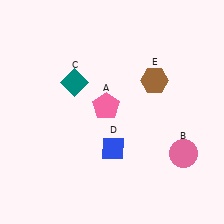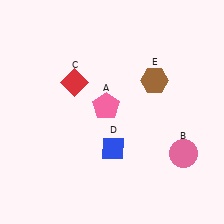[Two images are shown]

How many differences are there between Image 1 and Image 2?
There is 1 difference between the two images.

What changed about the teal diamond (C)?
In Image 1, C is teal. In Image 2, it changed to red.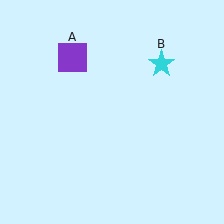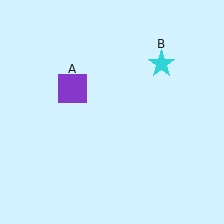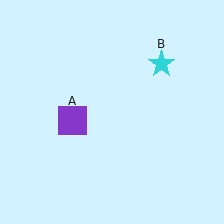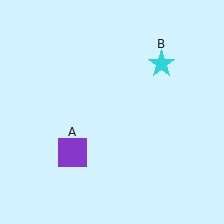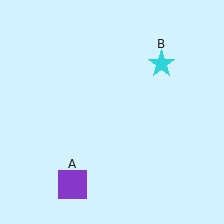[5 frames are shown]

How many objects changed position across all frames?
1 object changed position: purple square (object A).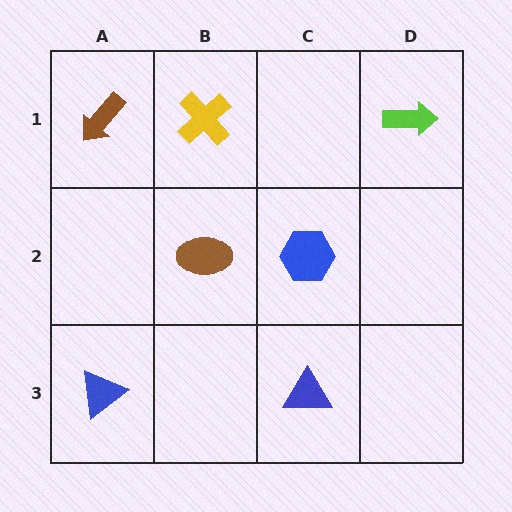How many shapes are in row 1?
3 shapes.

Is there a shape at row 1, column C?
No, that cell is empty.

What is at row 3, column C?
A blue triangle.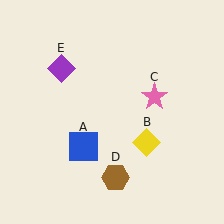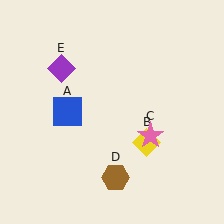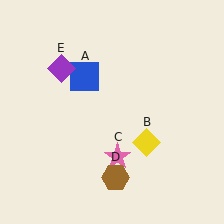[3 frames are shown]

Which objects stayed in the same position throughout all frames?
Yellow diamond (object B) and brown hexagon (object D) and purple diamond (object E) remained stationary.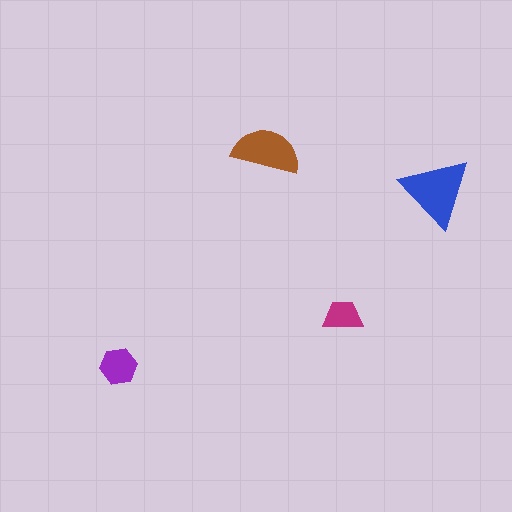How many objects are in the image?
There are 4 objects in the image.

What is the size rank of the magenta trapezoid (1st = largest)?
4th.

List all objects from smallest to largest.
The magenta trapezoid, the purple hexagon, the brown semicircle, the blue triangle.